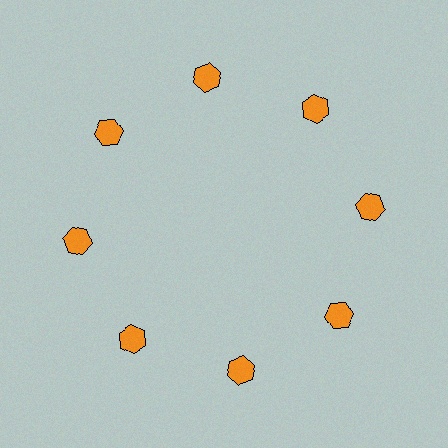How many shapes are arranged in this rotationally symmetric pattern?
There are 8 shapes, arranged in 8 groups of 1.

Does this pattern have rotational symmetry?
Yes, this pattern has 8-fold rotational symmetry. It looks the same after rotating 45 degrees around the center.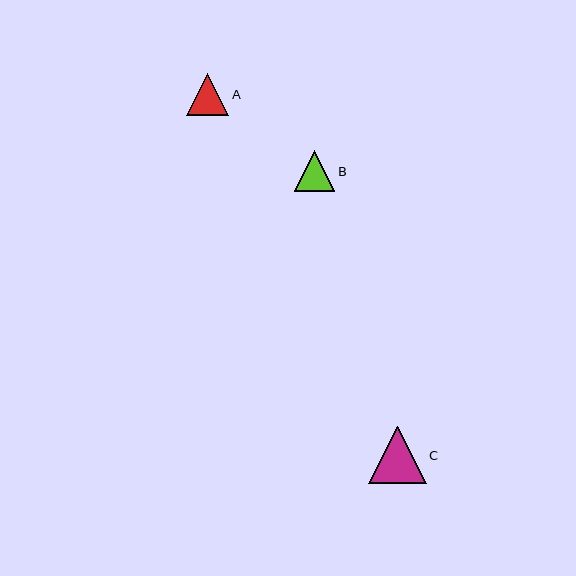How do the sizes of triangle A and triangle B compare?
Triangle A and triangle B are approximately the same size.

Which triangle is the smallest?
Triangle B is the smallest with a size of approximately 41 pixels.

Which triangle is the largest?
Triangle C is the largest with a size of approximately 57 pixels.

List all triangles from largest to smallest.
From largest to smallest: C, A, B.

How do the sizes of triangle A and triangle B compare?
Triangle A and triangle B are approximately the same size.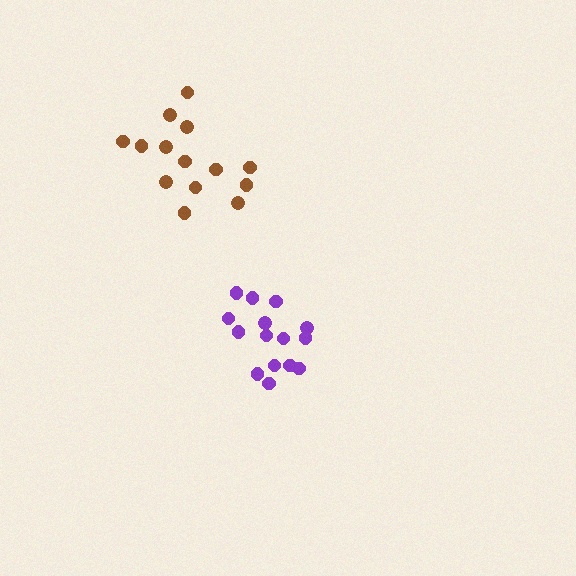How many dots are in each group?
Group 1: 15 dots, Group 2: 14 dots (29 total).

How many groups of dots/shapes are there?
There are 2 groups.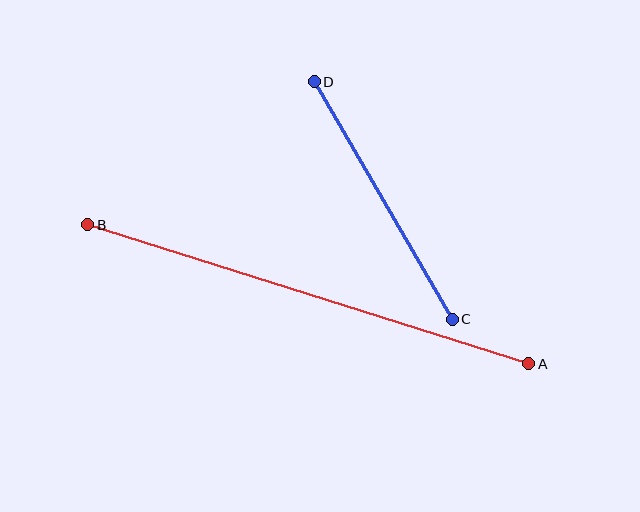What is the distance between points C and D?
The distance is approximately 275 pixels.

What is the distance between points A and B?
The distance is approximately 462 pixels.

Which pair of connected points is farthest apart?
Points A and B are farthest apart.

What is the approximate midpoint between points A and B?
The midpoint is at approximately (308, 294) pixels.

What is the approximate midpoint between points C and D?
The midpoint is at approximately (383, 200) pixels.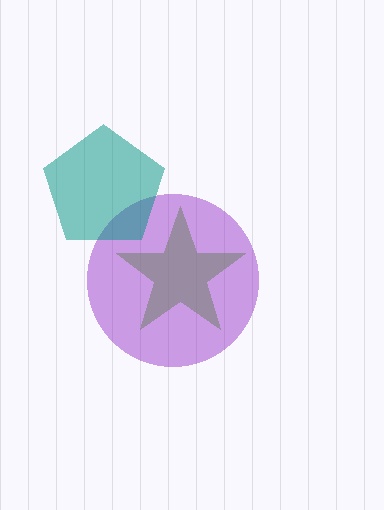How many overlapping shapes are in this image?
There are 3 overlapping shapes in the image.